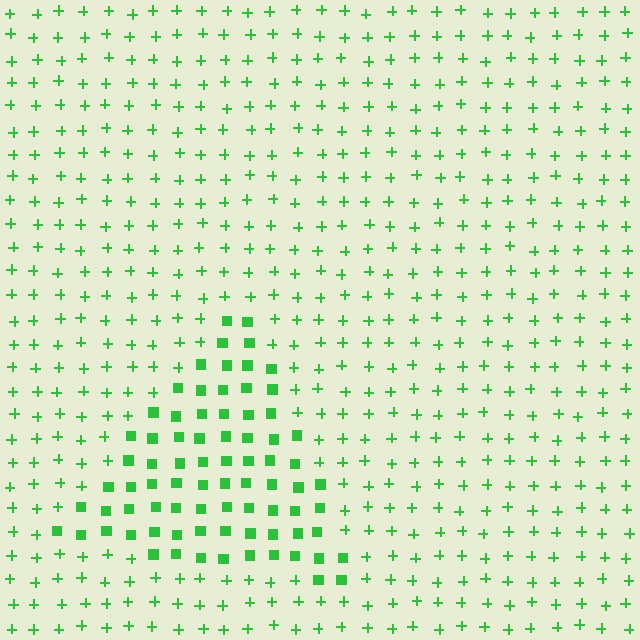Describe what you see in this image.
The image is filled with small green elements arranged in a uniform grid. A triangle-shaped region contains squares, while the surrounding area contains plus signs. The boundary is defined purely by the change in element shape.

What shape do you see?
I see a triangle.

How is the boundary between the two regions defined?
The boundary is defined by a change in element shape: squares inside vs. plus signs outside. All elements share the same color and spacing.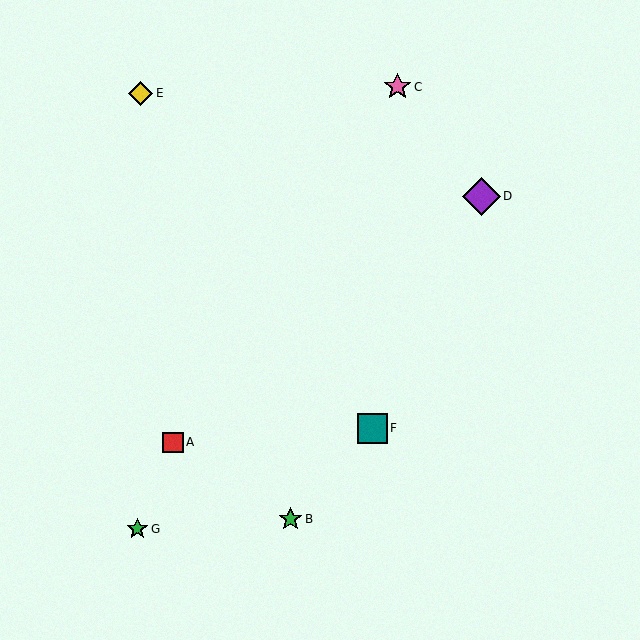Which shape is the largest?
The purple diamond (labeled D) is the largest.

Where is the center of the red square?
The center of the red square is at (173, 442).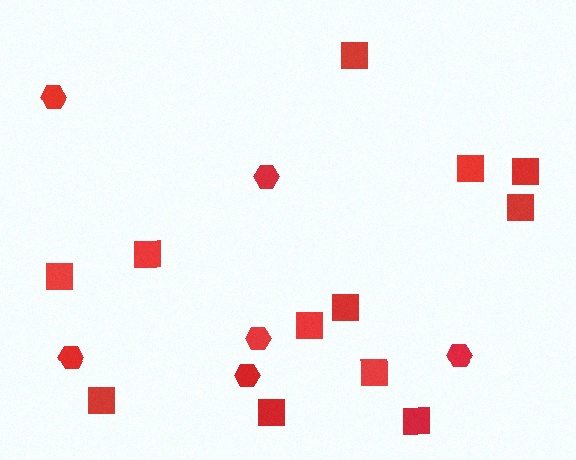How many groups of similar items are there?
There are 2 groups: one group of squares (12) and one group of hexagons (6).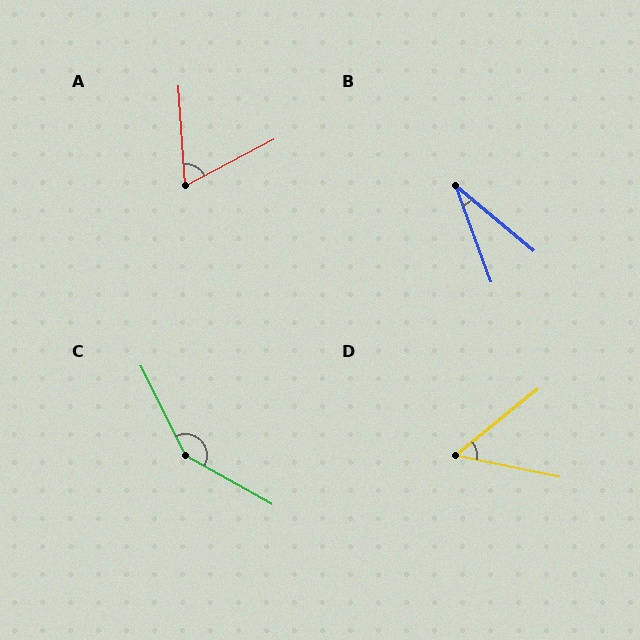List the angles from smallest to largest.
B (30°), D (50°), A (66°), C (146°).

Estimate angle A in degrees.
Approximately 66 degrees.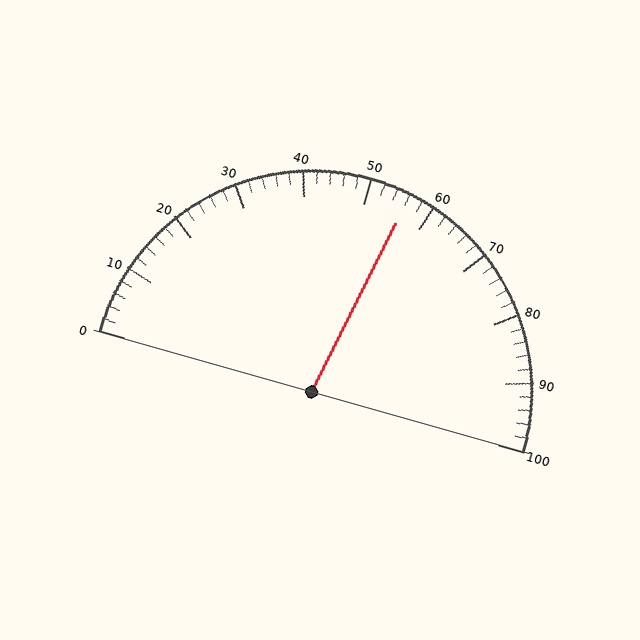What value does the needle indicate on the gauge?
The needle indicates approximately 56.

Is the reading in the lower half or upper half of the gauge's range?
The reading is in the upper half of the range (0 to 100).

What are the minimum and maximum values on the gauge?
The gauge ranges from 0 to 100.